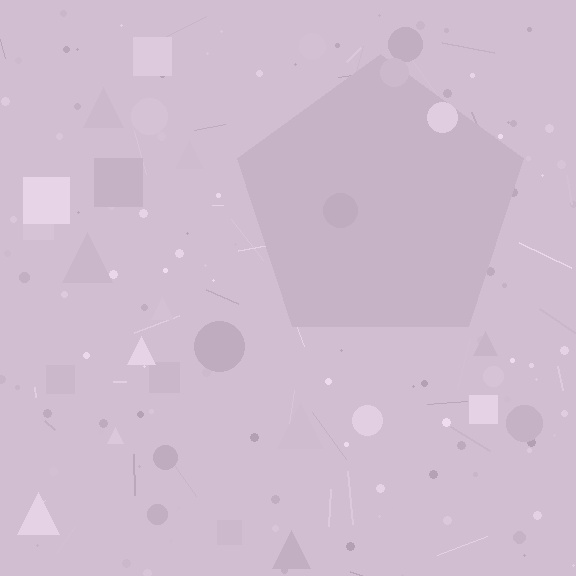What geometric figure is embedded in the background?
A pentagon is embedded in the background.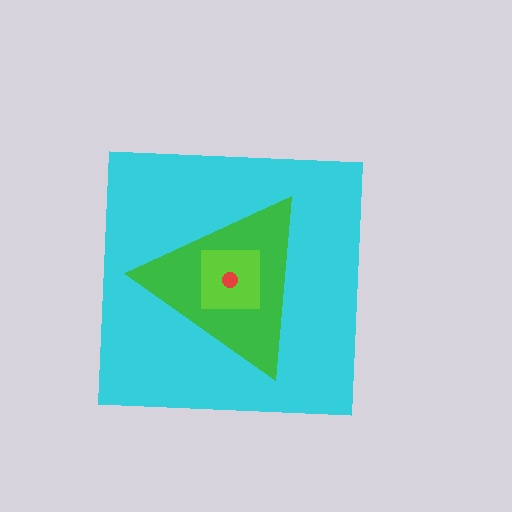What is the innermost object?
The red circle.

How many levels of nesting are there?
4.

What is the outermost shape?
The cyan square.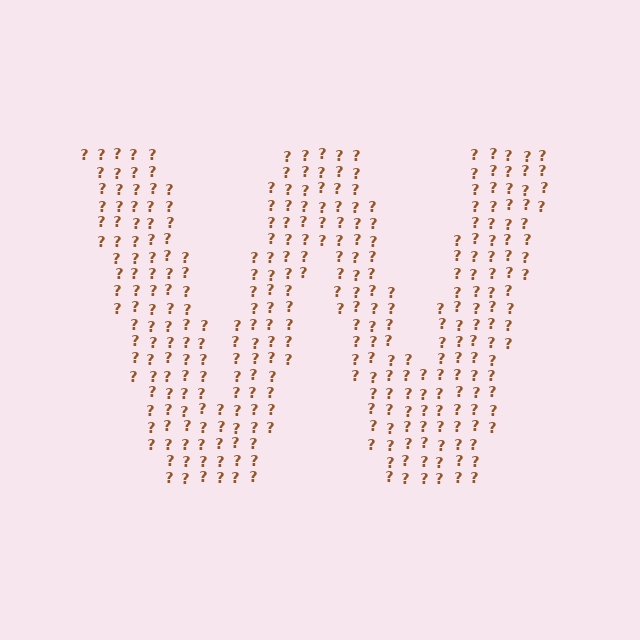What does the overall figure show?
The overall figure shows the letter W.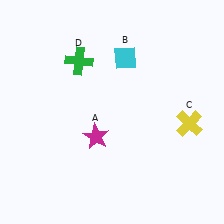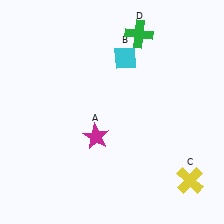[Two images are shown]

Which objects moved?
The objects that moved are: the yellow cross (C), the green cross (D).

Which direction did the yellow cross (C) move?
The yellow cross (C) moved down.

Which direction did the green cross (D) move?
The green cross (D) moved right.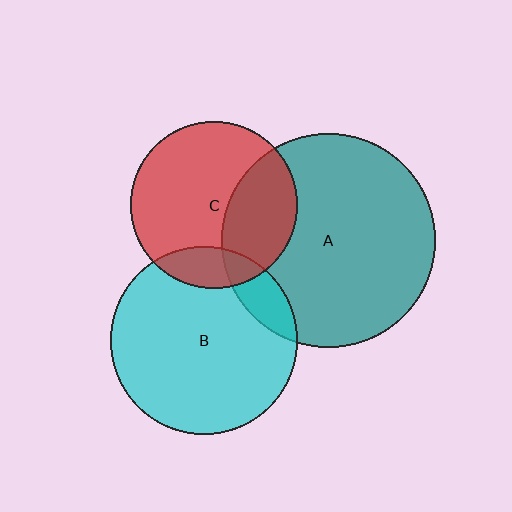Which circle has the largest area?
Circle A (teal).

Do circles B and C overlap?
Yes.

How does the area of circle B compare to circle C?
Approximately 1.3 times.